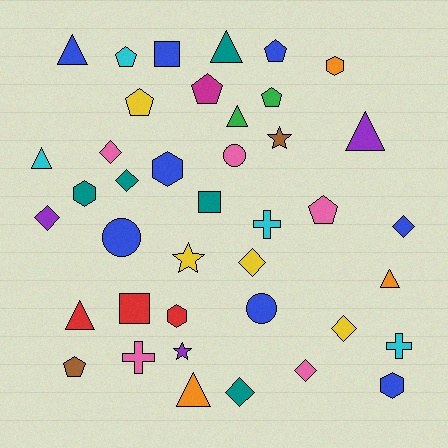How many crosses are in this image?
There are 3 crosses.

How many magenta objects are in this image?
There is 1 magenta object.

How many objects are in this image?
There are 40 objects.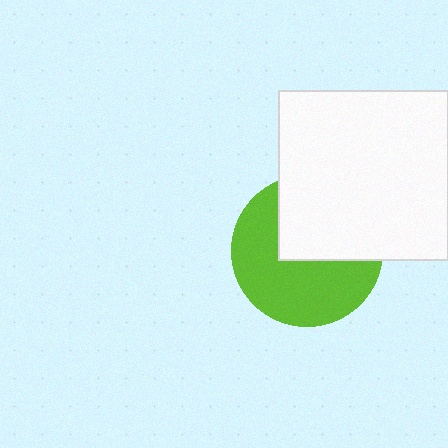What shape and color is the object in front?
The object in front is a white square.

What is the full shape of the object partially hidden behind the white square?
The partially hidden object is a lime circle.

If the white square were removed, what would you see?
You would see the complete lime circle.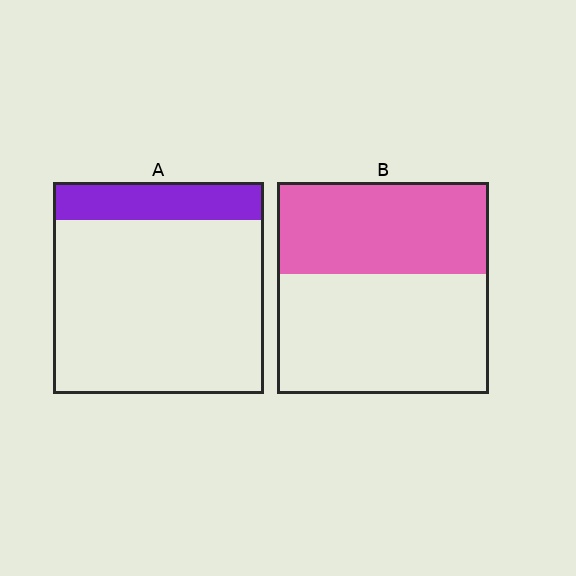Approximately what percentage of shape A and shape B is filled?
A is approximately 20% and B is approximately 45%.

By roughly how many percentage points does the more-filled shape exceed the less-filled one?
By roughly 25 percentage points (B over A).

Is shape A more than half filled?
No.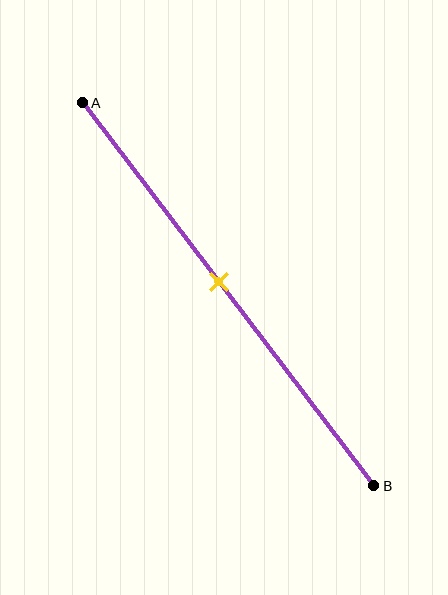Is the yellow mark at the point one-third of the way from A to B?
No, the mark is at about 45% from A, not at the 33% one-third point.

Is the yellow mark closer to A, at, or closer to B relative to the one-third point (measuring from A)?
The yellow mark is closer to point B than the one-third point of segment AB.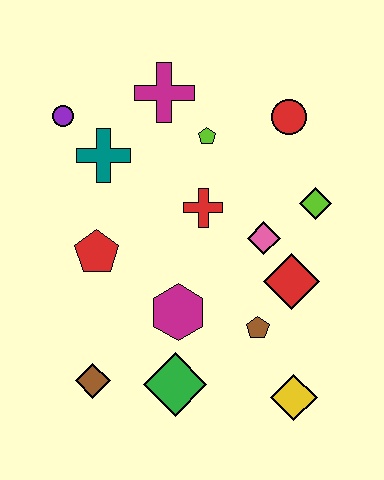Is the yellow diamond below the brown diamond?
Yes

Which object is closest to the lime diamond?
The pink diamond is closest to the lime diamond.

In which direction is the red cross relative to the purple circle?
The red cross is to the right of the purple circle.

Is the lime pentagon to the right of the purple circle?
Yes